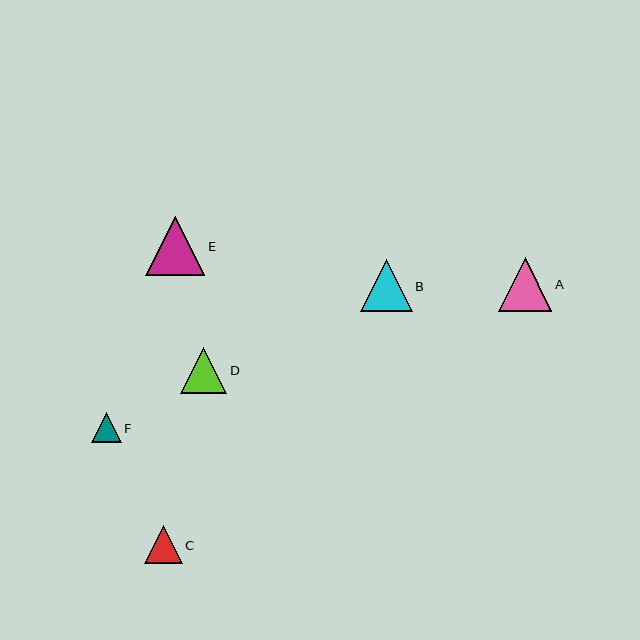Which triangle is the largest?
Triangle E is the largest with a size of approximately 59 pixels.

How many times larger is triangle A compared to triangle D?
Triangle A is approximately 1.1 times the size of triangle D.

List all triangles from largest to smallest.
From largest to smallest: E, A, B, D, C, F.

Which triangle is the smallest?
Triangle F is the smallest with a size of approximately 30 pixels.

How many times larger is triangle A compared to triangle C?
Triangle A is approximately 1.4 times the size of triangle C.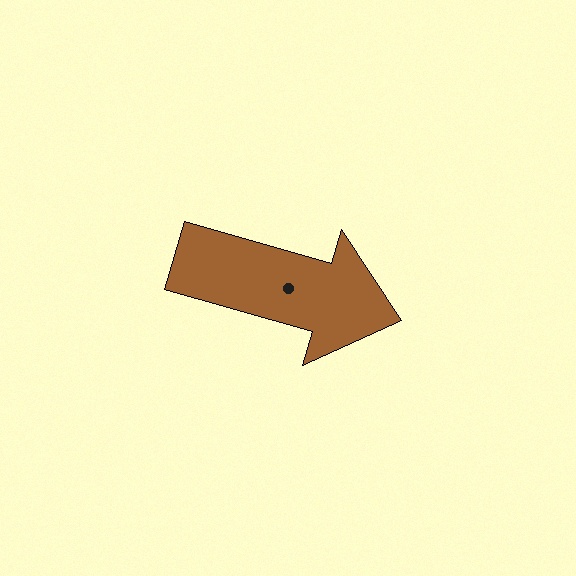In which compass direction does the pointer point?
East.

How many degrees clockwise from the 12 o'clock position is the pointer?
Approximately 106 degrees.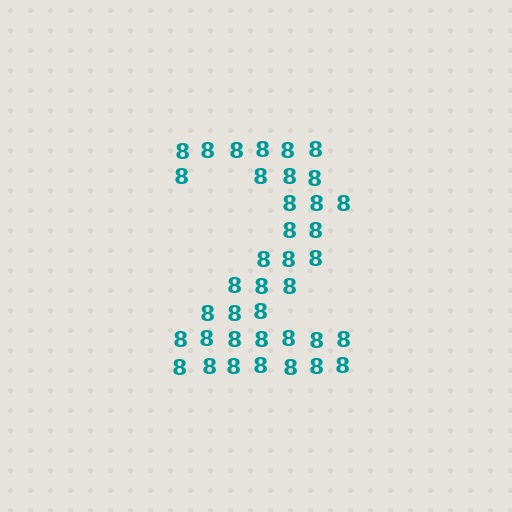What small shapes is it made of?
It is made of small digit 8's.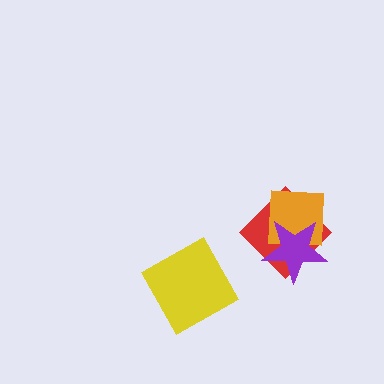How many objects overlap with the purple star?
2 objects overlap with the purple star.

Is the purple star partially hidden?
No, no other shape covers it.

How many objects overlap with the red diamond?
2 objects overlap with the red diamond.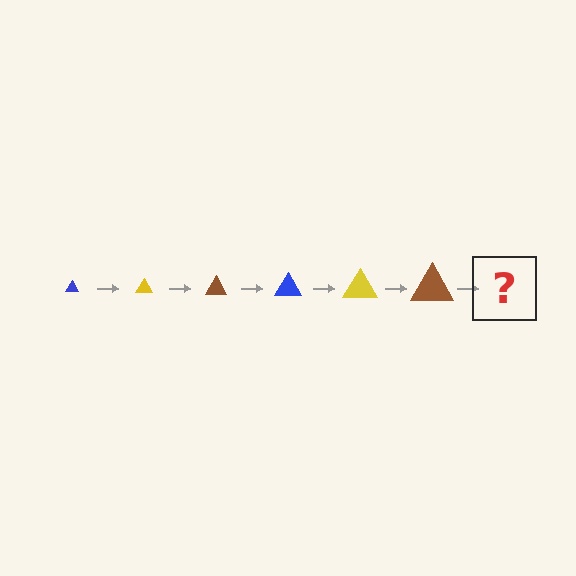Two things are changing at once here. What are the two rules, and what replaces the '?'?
The two rules are that the triangle grows larger each step and the color cycles through blue, yellow, and brown. The '?' should be a blue triangle, larger than the previous one.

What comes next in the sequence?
The next element should be a blue triangle, larger than the previous one.